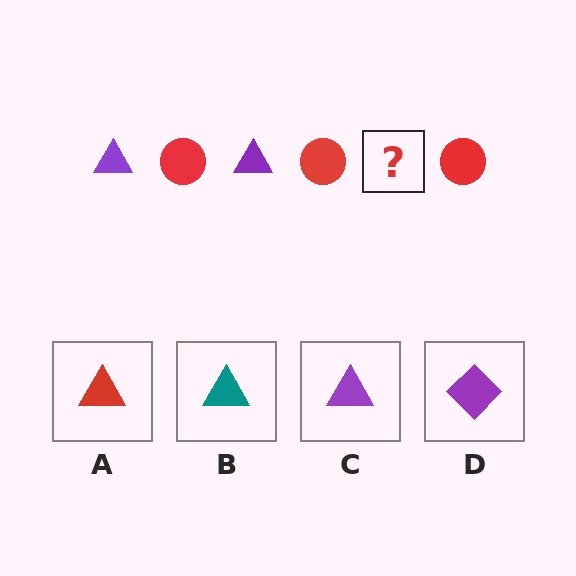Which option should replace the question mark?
Option C.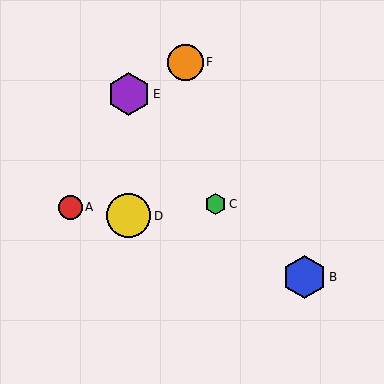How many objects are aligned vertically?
2 objects (D, E) are aligned vertically.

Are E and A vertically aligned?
No, E is at x≈129 and A is at x≈71.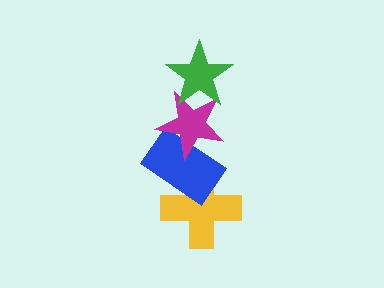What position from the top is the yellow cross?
The yellow cross is 4th from the top.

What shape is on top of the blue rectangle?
The magenta star is on top of the blue rectangle.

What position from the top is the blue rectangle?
The blue rectangle is 3rd from the top.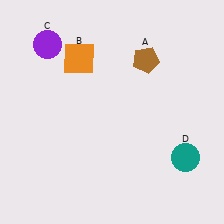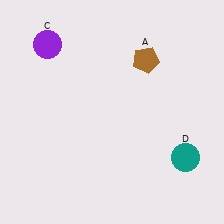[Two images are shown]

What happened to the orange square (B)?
The orange square (B) was removed in Image 2. It was in the top-left area of Image 1.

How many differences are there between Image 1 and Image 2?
There is 1 difference between the two images.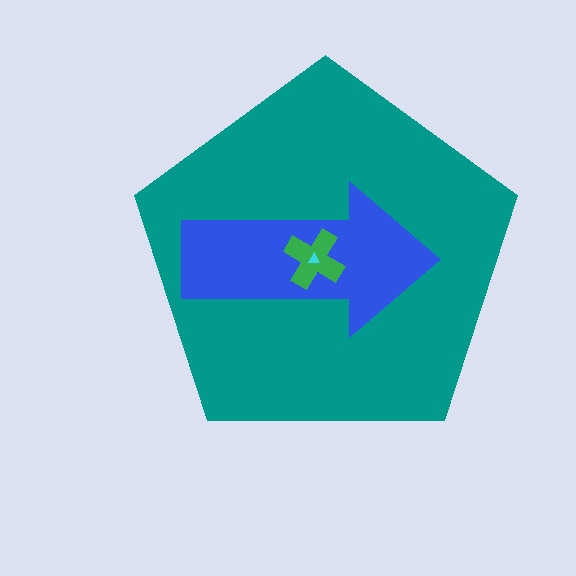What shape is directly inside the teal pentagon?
The blue arrow.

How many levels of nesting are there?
4.